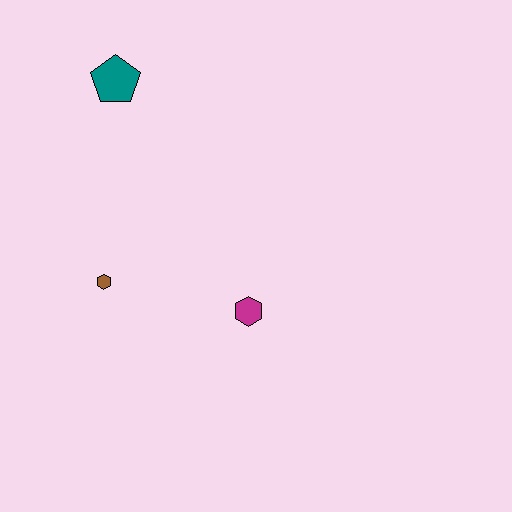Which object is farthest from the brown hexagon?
The teal pentagon is farthest from the brown hexagon.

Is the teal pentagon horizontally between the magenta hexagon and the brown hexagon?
Yes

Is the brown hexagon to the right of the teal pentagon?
No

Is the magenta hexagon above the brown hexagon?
No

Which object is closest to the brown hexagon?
The magenta hexagon is closest to the brown hexagon.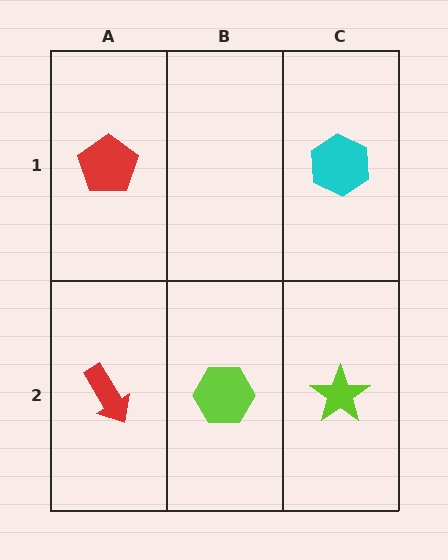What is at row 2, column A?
A red arrow.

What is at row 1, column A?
A red pentagon.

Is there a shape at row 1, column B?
No, that cell is empty.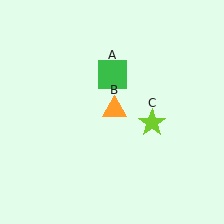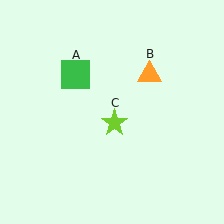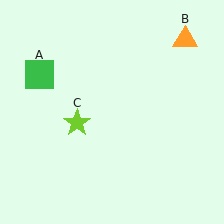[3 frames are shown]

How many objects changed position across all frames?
3 objects changed position: green square (object A), orange triangle (object B), lime star (object C).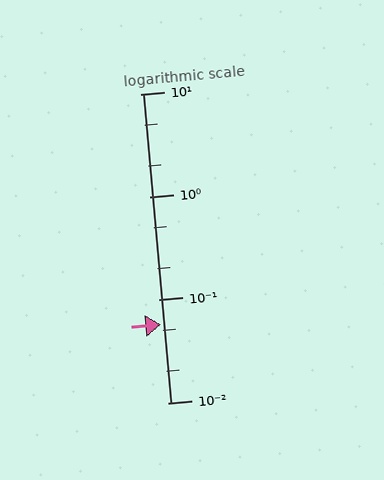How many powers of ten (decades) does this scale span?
The scale spans 3 decades, from 0.01 to 10.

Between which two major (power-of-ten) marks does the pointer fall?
The pointer is between 0.01 and 0.1.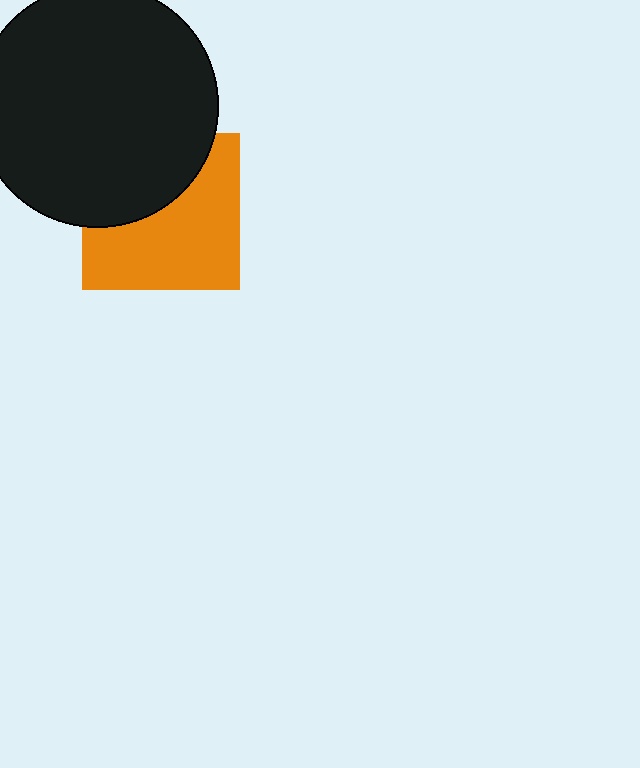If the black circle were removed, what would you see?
You would see the complete orange square.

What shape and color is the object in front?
The object in front is a black circle.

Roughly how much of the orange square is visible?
About half of it is visible (roughly 60%).